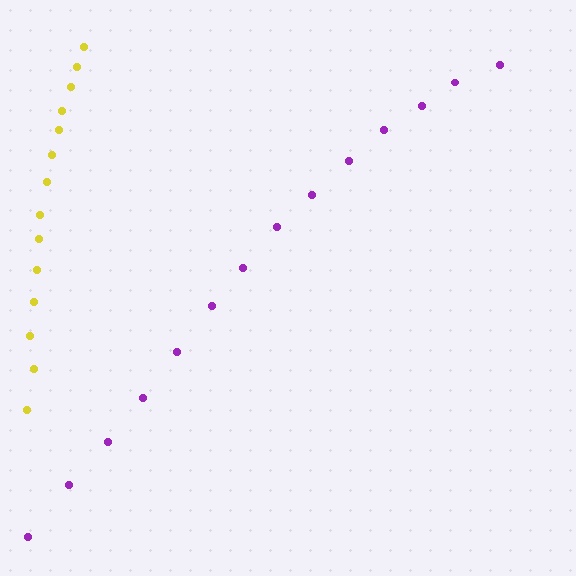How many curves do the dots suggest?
There are 2 distinct paths.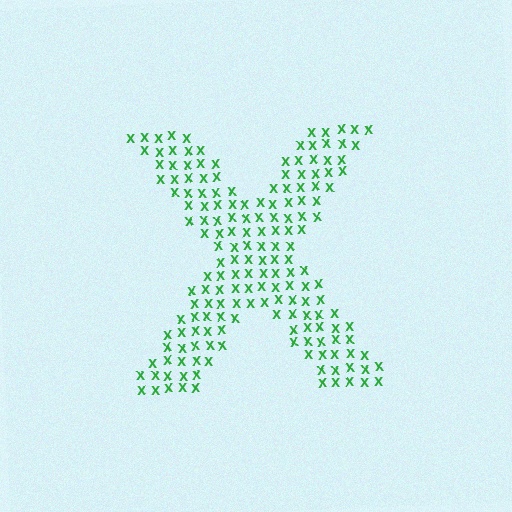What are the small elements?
The small elements are letter X's.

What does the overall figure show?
The overall figure shows the letter X.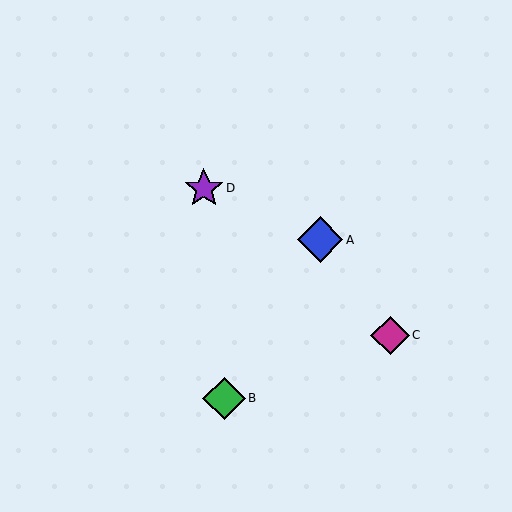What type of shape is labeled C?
Shape C is a magenta diamond.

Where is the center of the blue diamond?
The center of the blue diamond is at (320, 240).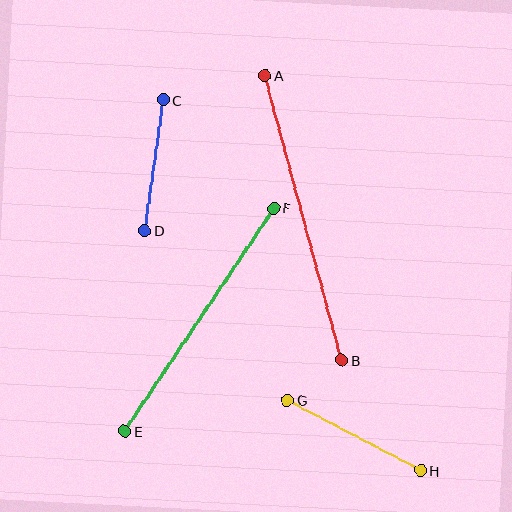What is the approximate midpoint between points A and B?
The midpoint is at approximately (303, 218) pixels.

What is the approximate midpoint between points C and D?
The midpoint is at approximately (154, 165) pixels.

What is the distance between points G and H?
The distance is approximately 150 pixels.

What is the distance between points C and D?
The distance is approximately 132 pixels.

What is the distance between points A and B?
The distance is approximately 295 pixels.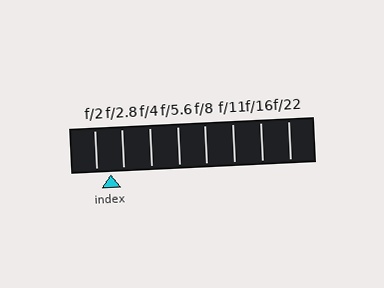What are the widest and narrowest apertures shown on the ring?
The widest aperture shown is f/2 and the narrowest is f/22.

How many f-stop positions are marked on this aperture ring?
There are 8 f-stop positions marked.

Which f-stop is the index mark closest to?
The index mark is closest to f/2.8.